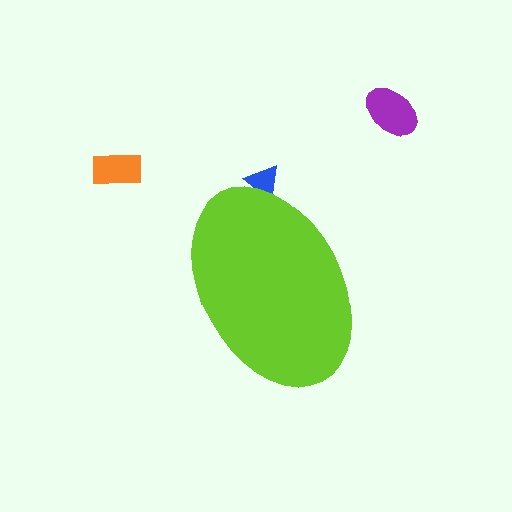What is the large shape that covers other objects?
A lime ellipse.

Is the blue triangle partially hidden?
Yes, the blue triangle is partially hidden behind the lime ellipse.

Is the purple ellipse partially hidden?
No, the purple ellipse is fully visible.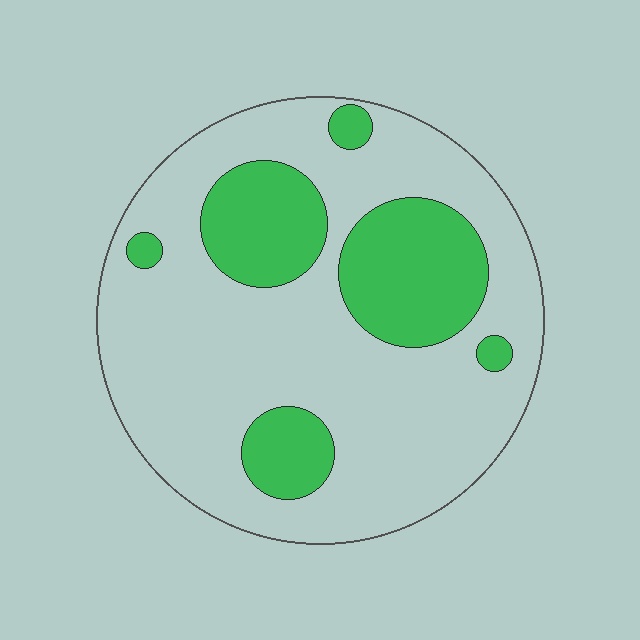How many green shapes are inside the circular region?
6.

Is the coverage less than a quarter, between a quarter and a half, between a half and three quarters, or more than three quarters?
Between a quarter and a half.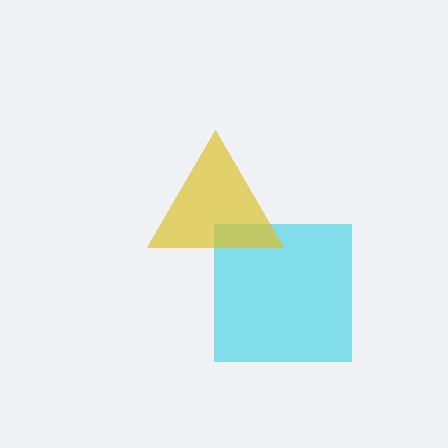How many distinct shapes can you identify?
There are 2 distinct shapes: a cyan square, a yellow triangle.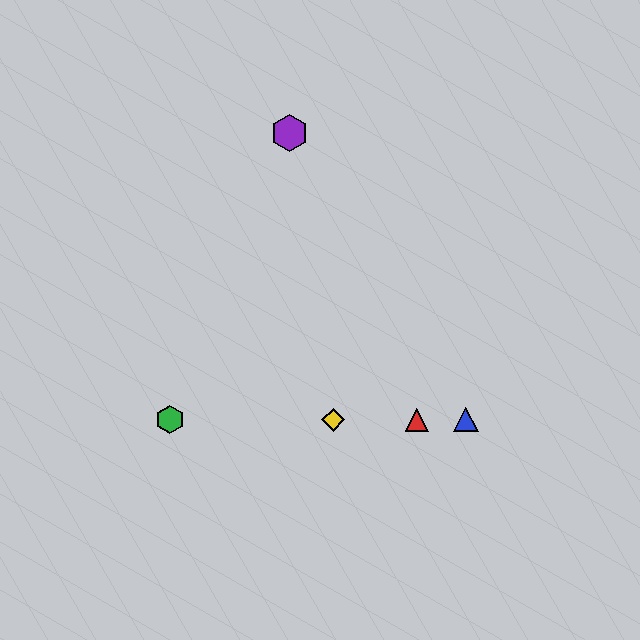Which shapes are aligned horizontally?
The red triangle, the blue triangle, the green hexagon, the yellow diamond are aligned horizontally.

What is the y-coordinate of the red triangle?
The red triangle is at y≈420.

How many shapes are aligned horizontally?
4 shapes (the red triangle, the blue triangle, the green hexagon, the yellow diamond) are aligned horizontally.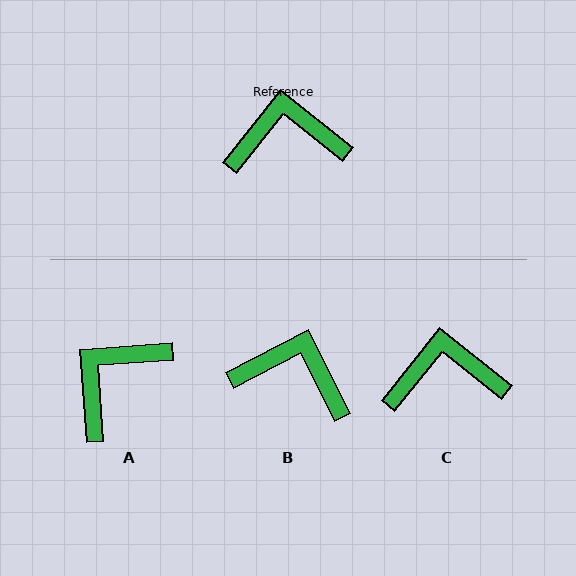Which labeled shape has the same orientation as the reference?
C.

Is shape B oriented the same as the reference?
No, it is off by about 25 degrees.